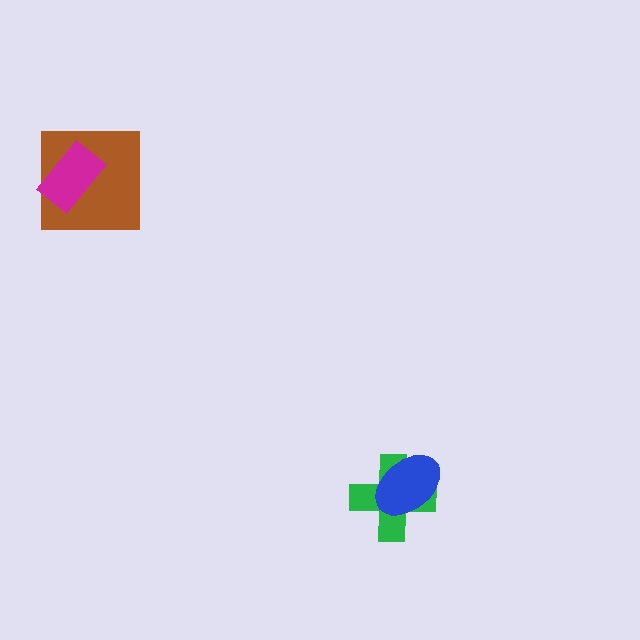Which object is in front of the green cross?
The blue ellipse is in front of the green cross.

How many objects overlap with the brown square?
1 object overlaps with the brown square.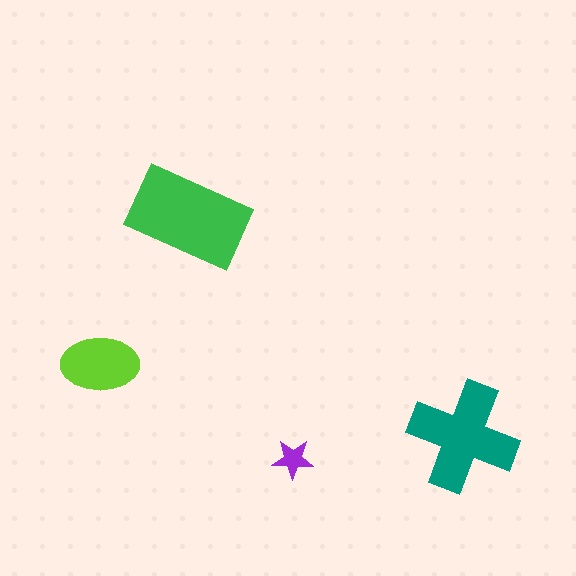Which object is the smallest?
The purple star.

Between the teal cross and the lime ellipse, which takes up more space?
The teal cross.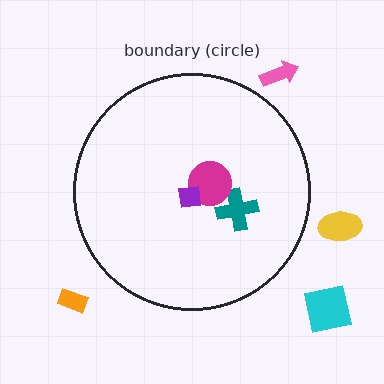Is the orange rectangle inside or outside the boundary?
Outside.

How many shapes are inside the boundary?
3 inside, 4 outside.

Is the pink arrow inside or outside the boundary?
Outside.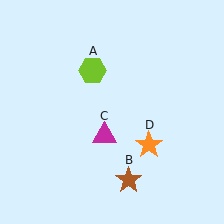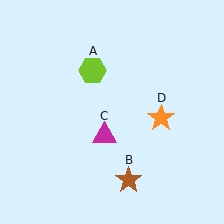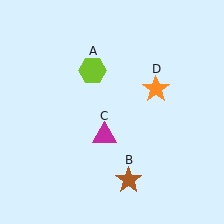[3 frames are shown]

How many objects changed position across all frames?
1 object changed position: orange star (object D).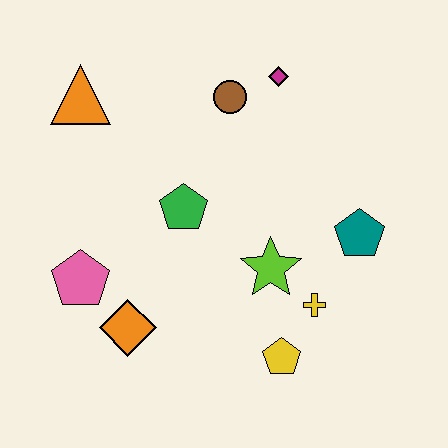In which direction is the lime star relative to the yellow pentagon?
The lime star is above the yellow pentagon.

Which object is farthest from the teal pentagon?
The orange triangle is farthest from the teal pentagon.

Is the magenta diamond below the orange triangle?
No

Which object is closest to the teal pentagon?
The yellow cross is closest to the teal pentagon.